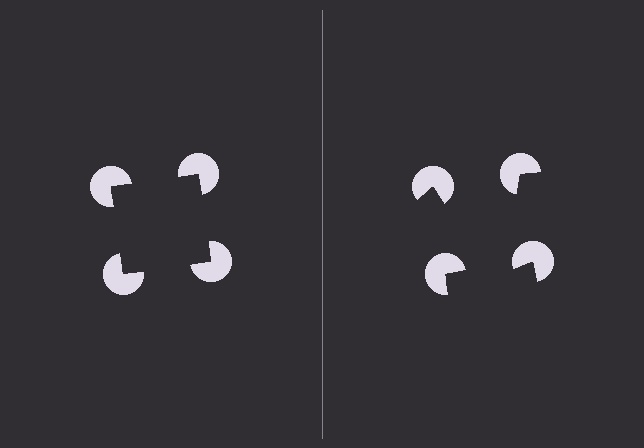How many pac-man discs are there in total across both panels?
8 — 4 on each side.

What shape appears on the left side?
An illusory square.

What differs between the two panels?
The pac-man discs are positioned identically on both sides; only the wedge orientations differ. On the left they align to a square; on the right they are misaligned.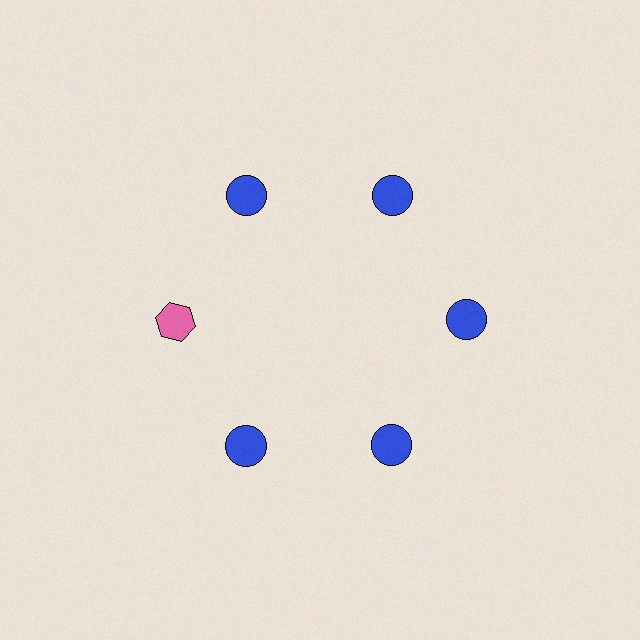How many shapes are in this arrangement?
There are 6 shapes arranged in a ring pattern.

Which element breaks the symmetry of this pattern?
The pink hexagon at roughly the 9 o'clock position breaks the symmetry. All other shapes are blue circles.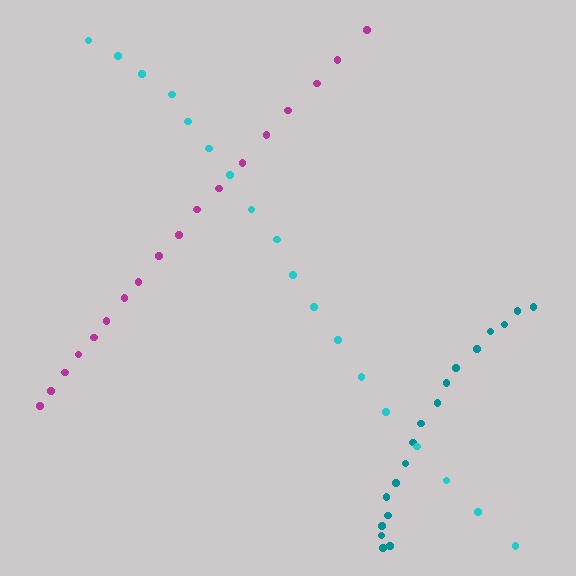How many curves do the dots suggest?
There are 3 distinct paths.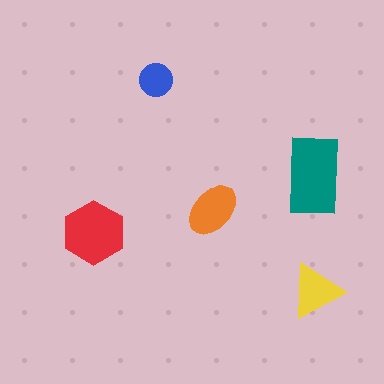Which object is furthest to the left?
The red hexagon is leftmost.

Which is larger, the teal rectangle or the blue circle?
The teal rectangle.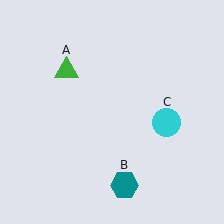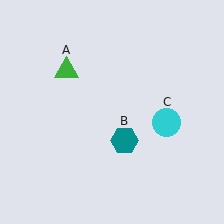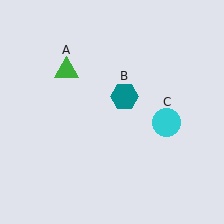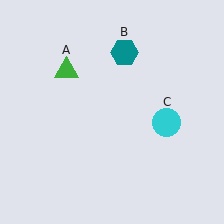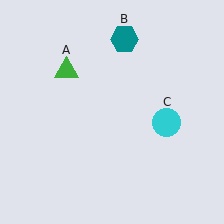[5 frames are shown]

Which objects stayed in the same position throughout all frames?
Green triangle (object A) and cyan circle (object C) remained stationary.